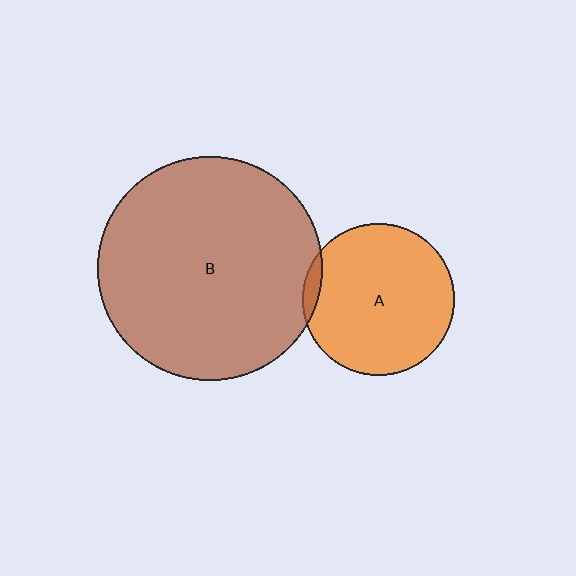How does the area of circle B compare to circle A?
Approximately 2.2 times.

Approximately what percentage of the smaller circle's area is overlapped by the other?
Approximately 5%.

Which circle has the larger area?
Circle B (brown).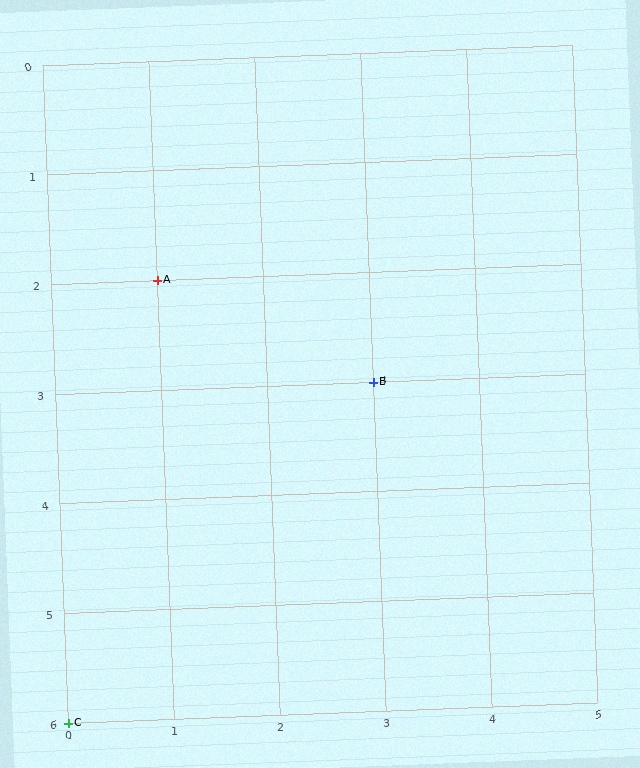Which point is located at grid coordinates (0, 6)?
Point C is at (0, 6).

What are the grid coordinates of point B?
Point B is at grid coordinates (3, 3).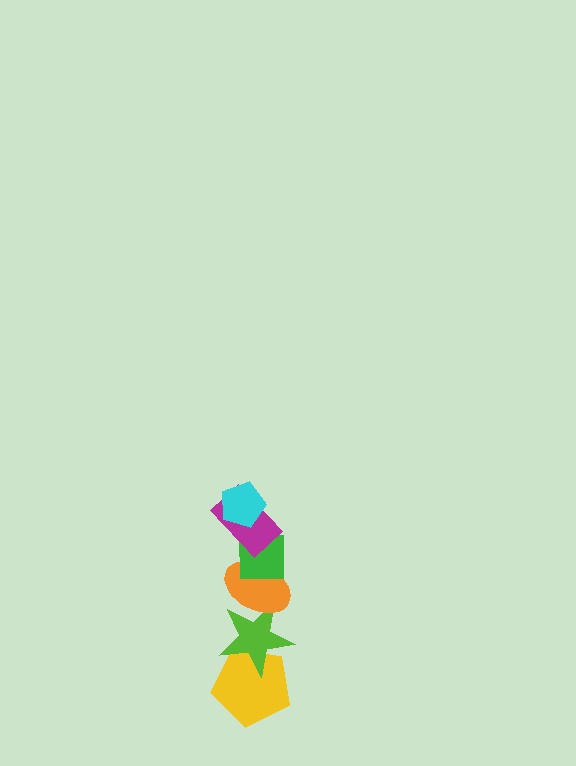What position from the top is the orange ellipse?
The orange ellipse is 4th from the top.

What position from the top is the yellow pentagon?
The yellow pentagon is 6th from the top.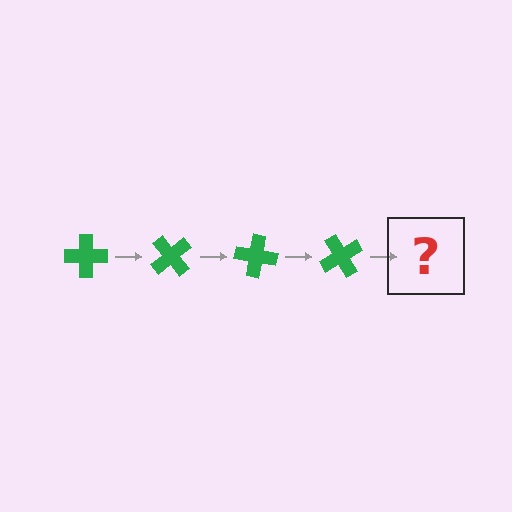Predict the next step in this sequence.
The next step is a green cross rotated 200 degrees.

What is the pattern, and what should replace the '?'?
The pattern is that the cross rotates 50 degrees each step. The '?' should be a green cross rotated 200 degrees.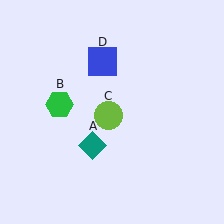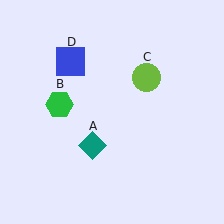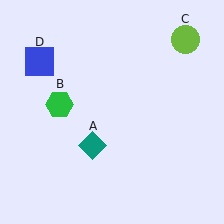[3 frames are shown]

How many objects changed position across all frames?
2 objects changed position: lime circle (object C), blue square (object D).